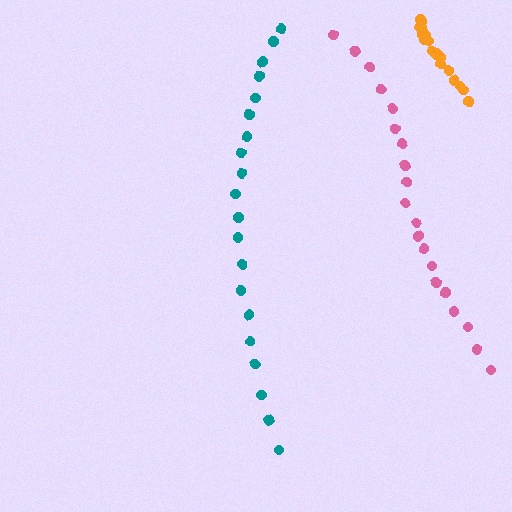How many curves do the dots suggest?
There are 3 distinct paths.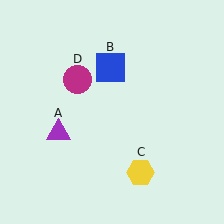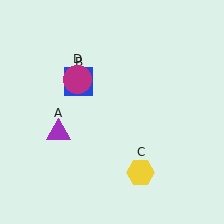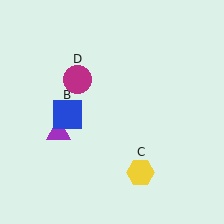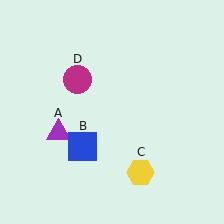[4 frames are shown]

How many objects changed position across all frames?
1 object changed position: blue square (object B).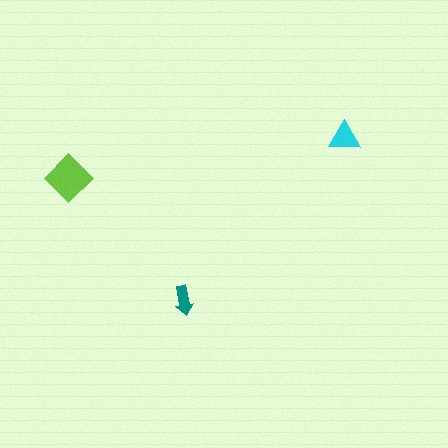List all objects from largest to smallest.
The lime diamond, the cyan triangle, the teal arrow.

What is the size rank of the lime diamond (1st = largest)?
1st.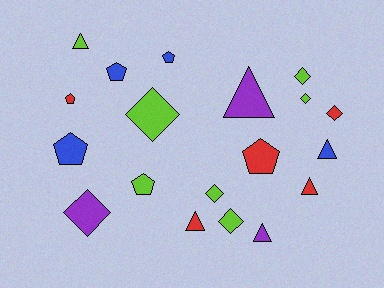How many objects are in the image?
There are 19 objects.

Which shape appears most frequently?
Diamond, with 7 objects.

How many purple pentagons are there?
There are no purple pentagons.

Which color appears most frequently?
Lime, with 7 objects.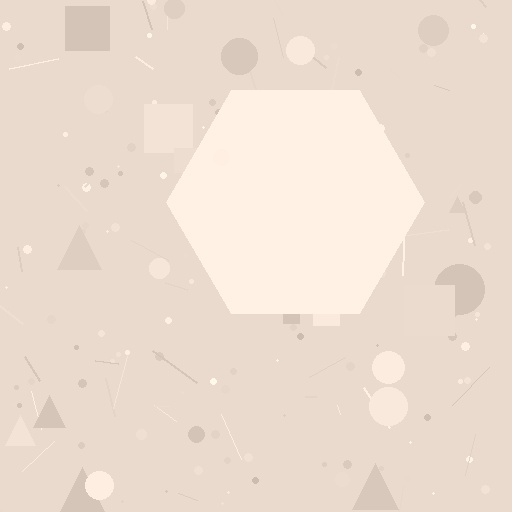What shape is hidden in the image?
A hexagon is hidden in the image.